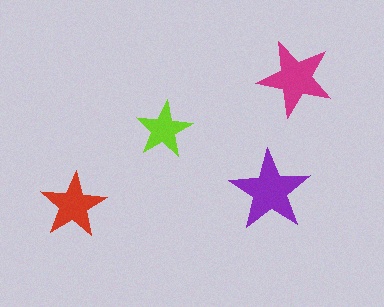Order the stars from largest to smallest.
the purple one, the magenta one, the red one, the lime one.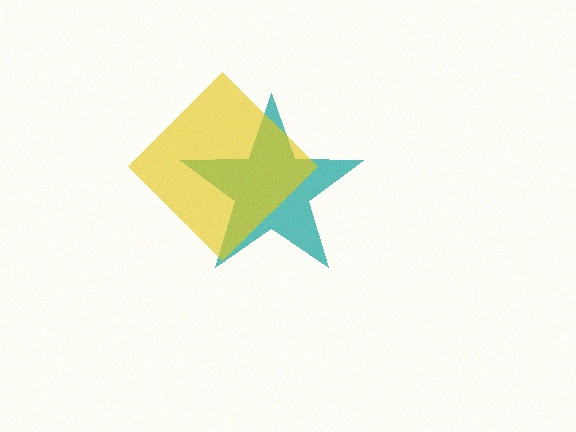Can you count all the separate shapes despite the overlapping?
Yes, there are 2 separate shapes.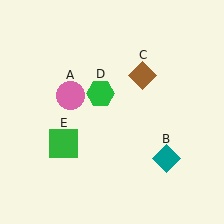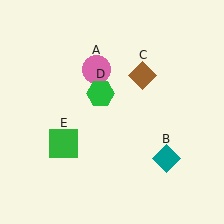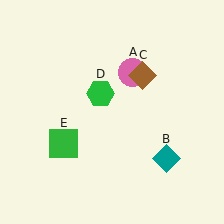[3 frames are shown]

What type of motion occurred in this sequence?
The pink circle (object A) rotated clockwise around the center of the scene.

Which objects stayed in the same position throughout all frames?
Teal diamond (object B) and brown diamond (object C) and green hexagon (object D) and green square (object E) remained stationary.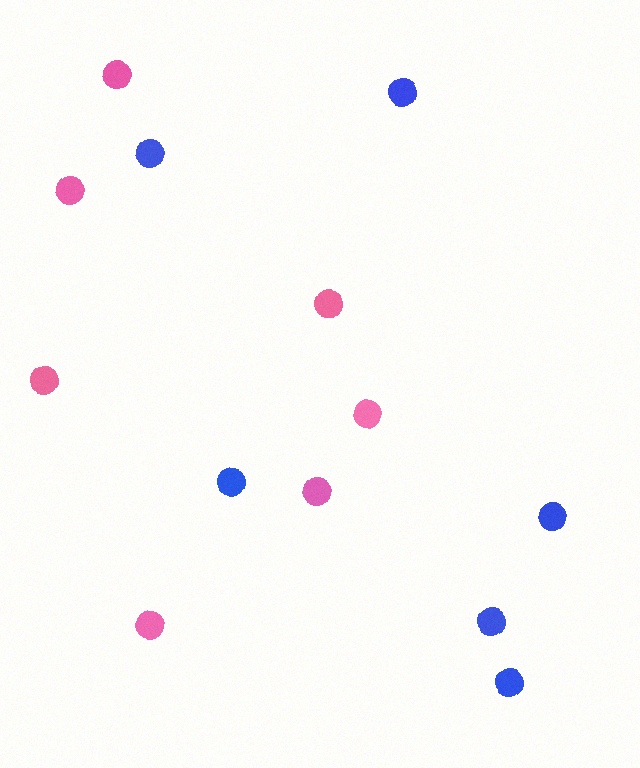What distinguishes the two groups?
There are 2 groups: one group of pink circles (7) and one group of blue circles (6).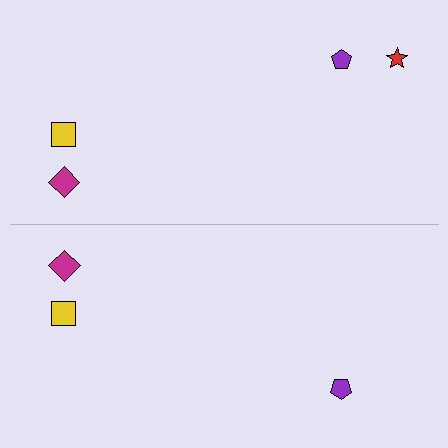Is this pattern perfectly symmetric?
No, the pattern is not perfectly symmetric. A red star is missing from the bottom side.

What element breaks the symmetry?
A red star is missing from the bottom side.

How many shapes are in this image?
There are 7 shapes in this image.